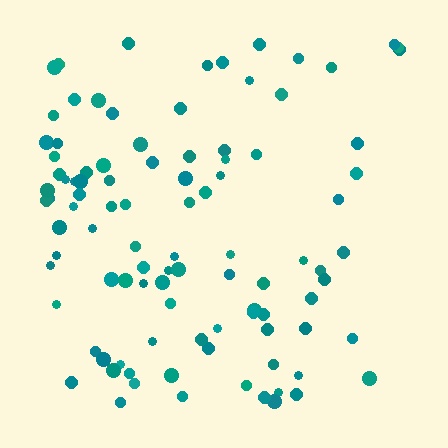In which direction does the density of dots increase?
From right to left, with the left side densest.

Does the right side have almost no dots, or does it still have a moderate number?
Still a moderate number, just noticeably fewer than the left.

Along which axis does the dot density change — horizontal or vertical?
Horizontal.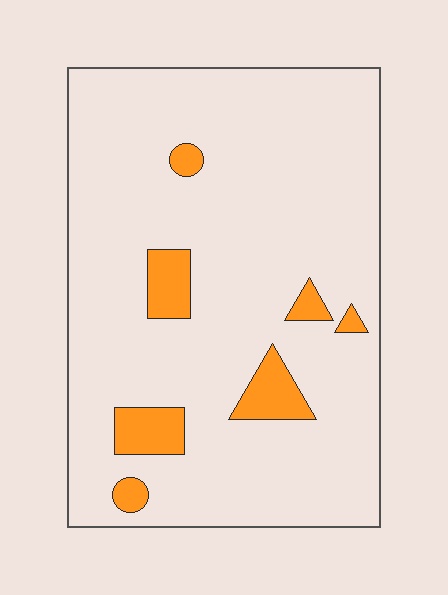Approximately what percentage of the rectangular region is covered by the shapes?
Approximately 10%.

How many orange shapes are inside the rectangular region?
7.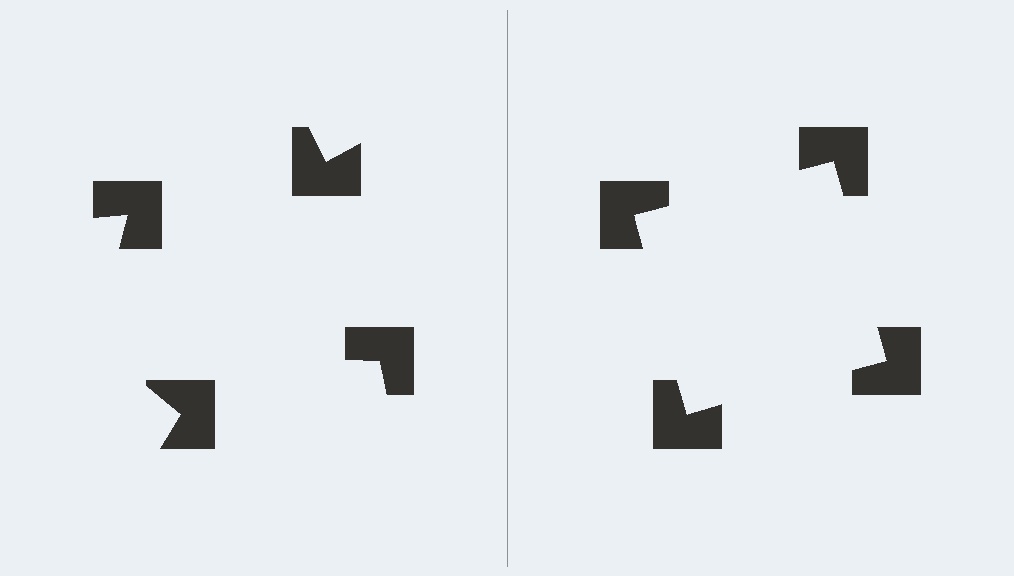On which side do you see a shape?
An illusory square appears on the right side. On the left side the wedge cuts are rotated, so no coherent shape forms.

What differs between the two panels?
The notched squares are positioned identically on both sides; only the wedge orientations differ. On the right they align to a square; on the left they are misaligned.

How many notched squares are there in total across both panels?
8 — 4 on each side.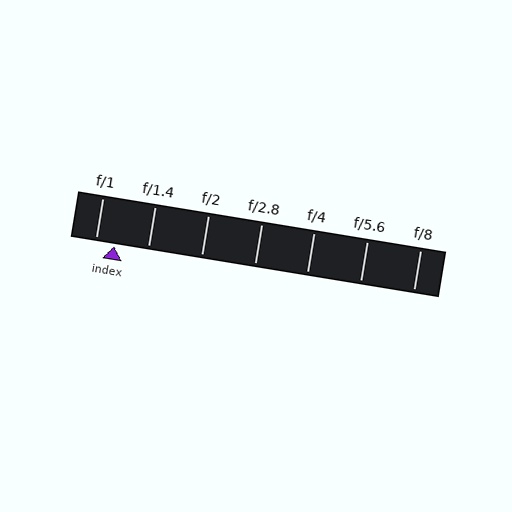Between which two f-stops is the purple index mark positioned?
The index mark is between f/1 and f/1.4.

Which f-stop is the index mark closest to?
The index mark is closest to f/1.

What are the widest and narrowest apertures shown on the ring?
The widest aperture shown is f/1 and the narrowest is f/8.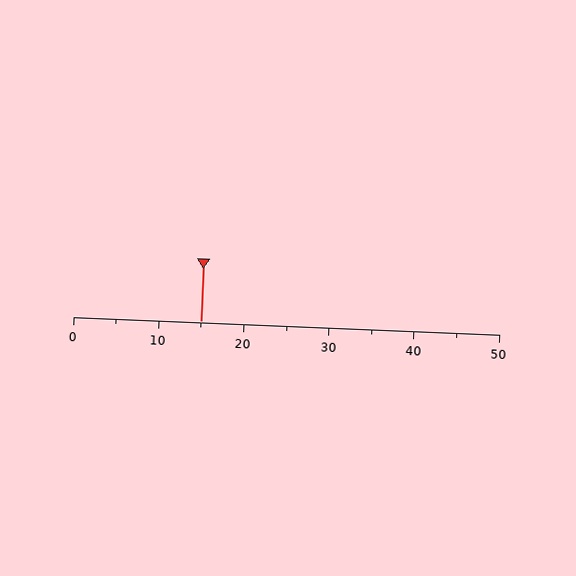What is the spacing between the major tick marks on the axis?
The major ticks are spaced 10 apart.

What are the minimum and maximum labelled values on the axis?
The axis runs from 0 to 50.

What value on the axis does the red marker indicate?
The marker indicates approximately 15.